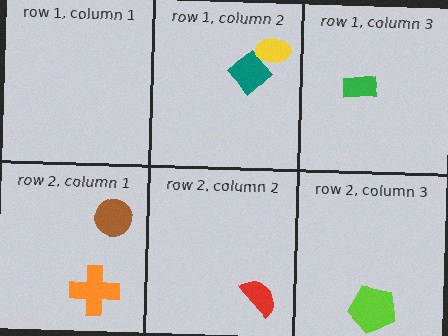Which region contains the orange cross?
The row 2, column 1 region.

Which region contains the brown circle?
The row 2, column 1 region.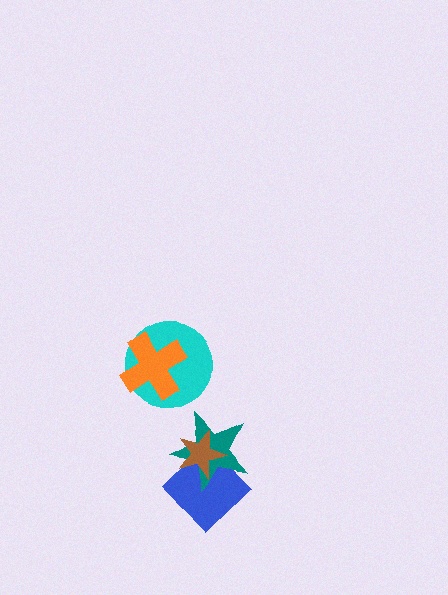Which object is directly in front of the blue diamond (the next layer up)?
The teal star is directly in front of the blue diamond.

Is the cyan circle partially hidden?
Yes, it is partially covered by another shape.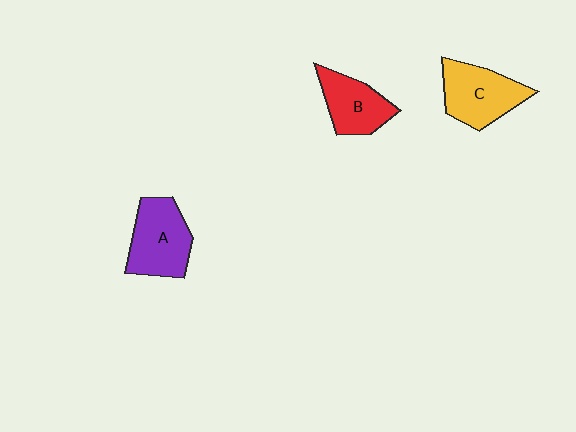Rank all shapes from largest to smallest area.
From largest to smallest: A (purple), C (yellow), B (red).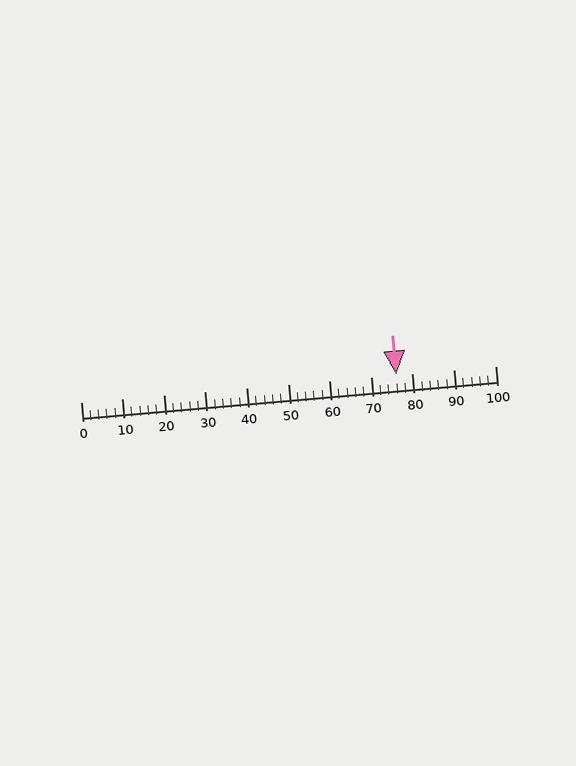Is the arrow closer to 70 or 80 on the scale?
The arrow is closer to 80.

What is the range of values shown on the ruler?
The ruler shows values from 0 to 100.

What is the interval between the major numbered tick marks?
The major tick marks are spaced 10 units apart.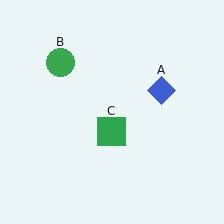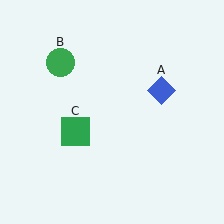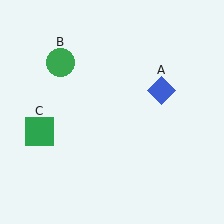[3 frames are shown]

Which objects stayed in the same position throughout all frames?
Blue diamond (object A) and green circle (object B) remained stationary.